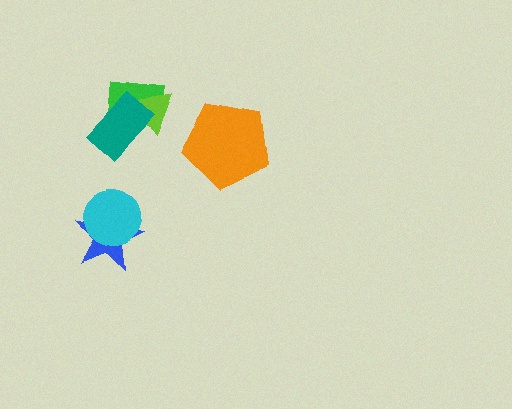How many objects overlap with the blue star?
1 object overlaps with the blue star.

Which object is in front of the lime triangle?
The teal rectangle is in front of the lime triangle.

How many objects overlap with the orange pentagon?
0 objects overlap with the orange pentagon.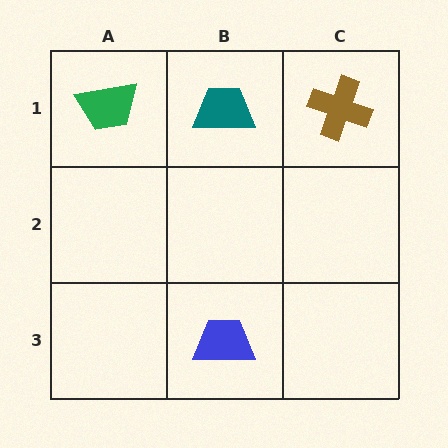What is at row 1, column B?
A teal trapezoid.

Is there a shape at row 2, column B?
No, that cell is empty.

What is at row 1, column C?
A brown cross.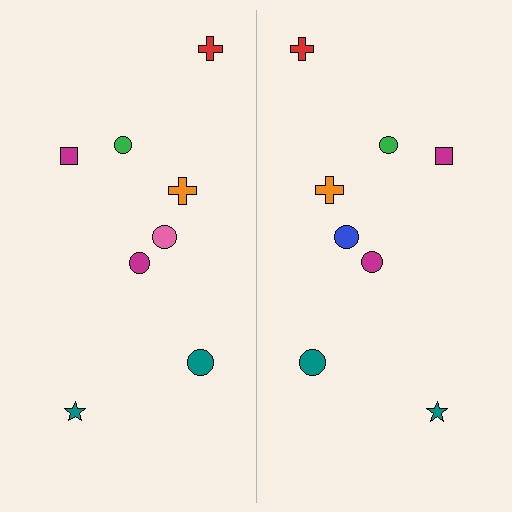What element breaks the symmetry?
The blue circle on the right side breaks the symmetry — its mirror counterpart is pink.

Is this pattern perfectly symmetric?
No, the pattern is not perfectly symmetric. The blue circle on the right side breaks the symmetry — its mirror counterpart is pink.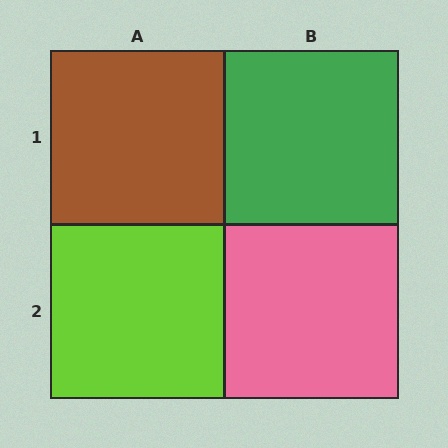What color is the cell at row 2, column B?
Pink.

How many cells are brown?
1 cell is brown.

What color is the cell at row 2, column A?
Lime.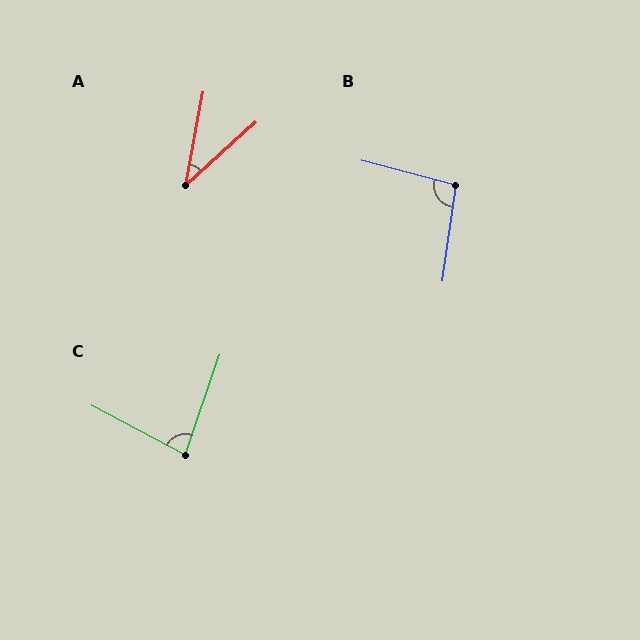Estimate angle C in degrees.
Approximately 81 degrees.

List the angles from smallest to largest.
A (37°), C (81°), B (97°).